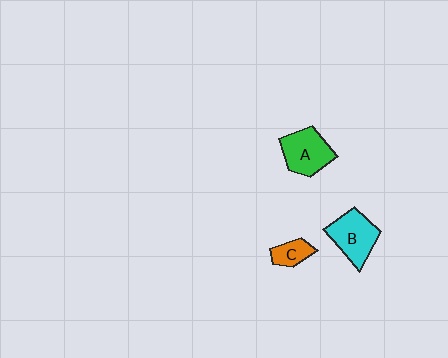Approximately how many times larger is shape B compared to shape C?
Approximately 2.1 times.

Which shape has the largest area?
Shape A (green).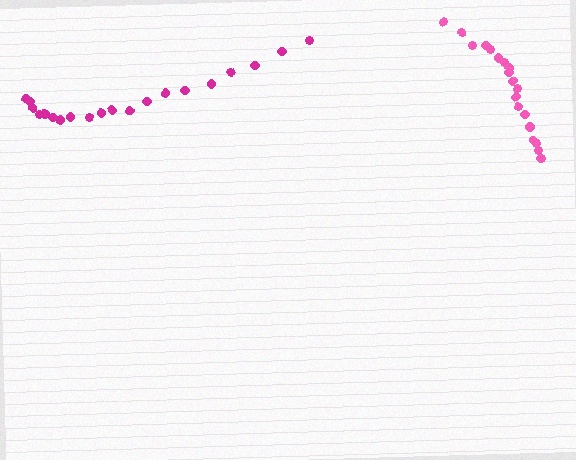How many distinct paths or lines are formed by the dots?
There are 2 distinct paths.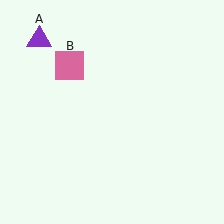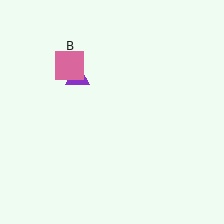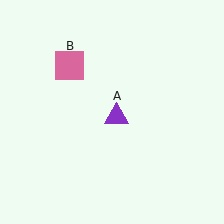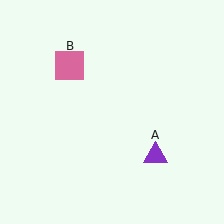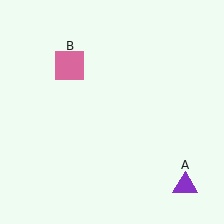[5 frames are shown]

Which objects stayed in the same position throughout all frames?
Pink square (object B) remained stationary.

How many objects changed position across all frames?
1 object changed position: purple triangle (object A).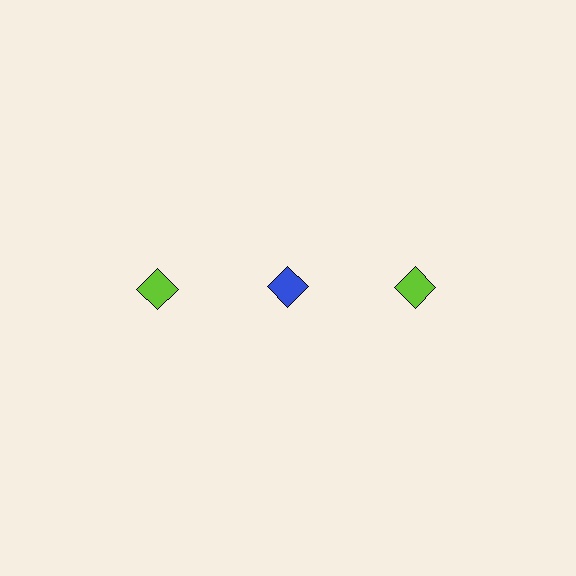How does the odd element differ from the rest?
It has a different color: blue instead of lime.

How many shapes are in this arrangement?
There are 3 shapes arranged in a grid pattern.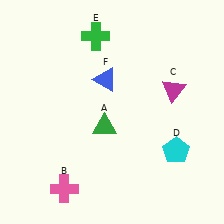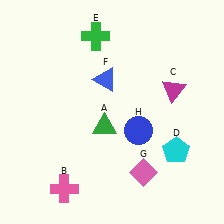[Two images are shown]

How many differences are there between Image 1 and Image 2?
There are 2 differences between the two images.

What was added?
A pink diamond (G), a blue circle (H) were added in Image 2.